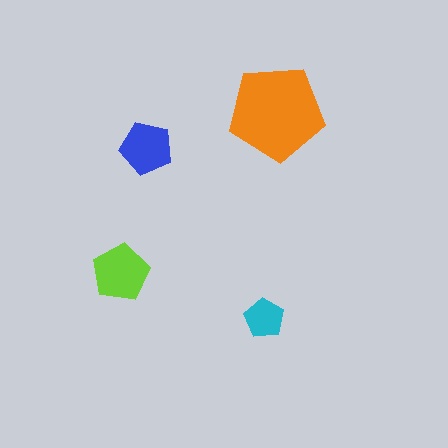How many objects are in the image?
There are 4 objects in the image.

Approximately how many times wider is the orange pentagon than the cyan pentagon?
About 2.5 times wider.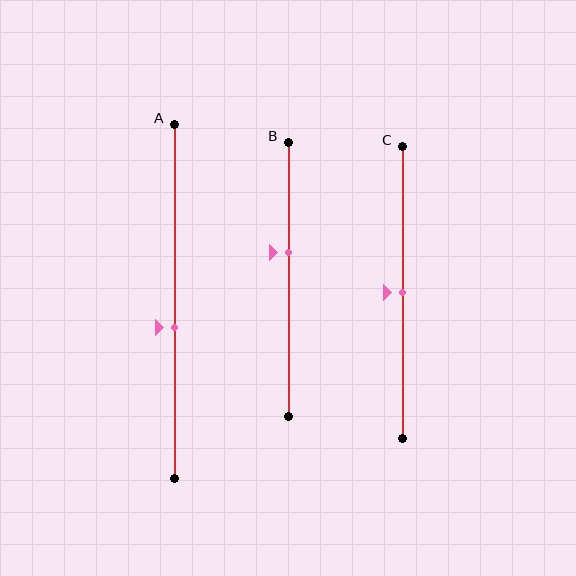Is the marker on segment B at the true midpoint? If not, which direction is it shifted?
No, the marker on segment B is shifted upward by about 10% of the segment length.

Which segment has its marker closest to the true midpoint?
Segment C has its marker closest to the true midpoint.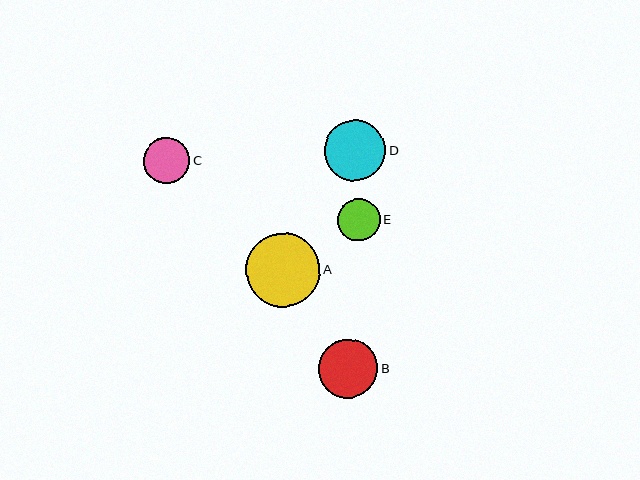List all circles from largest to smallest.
From largest to smallest: A, D, B, C, E.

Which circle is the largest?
Circle A is the largest with a size of approximately 74 pixels.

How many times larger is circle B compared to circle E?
Circle B is approximately 1.4 times the size of circle E.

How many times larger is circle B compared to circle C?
Circle B is approximately 1.3 times the size of circle C.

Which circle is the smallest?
Circle E is the smallest with a size of approximately 42 pixels.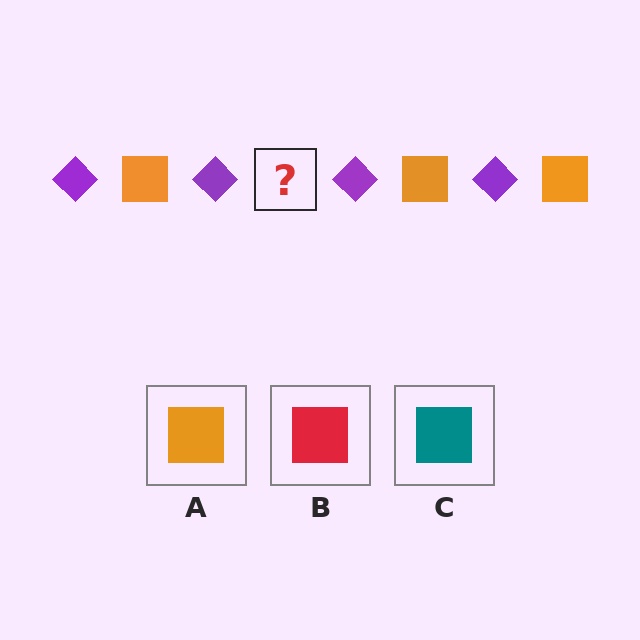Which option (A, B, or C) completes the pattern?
A.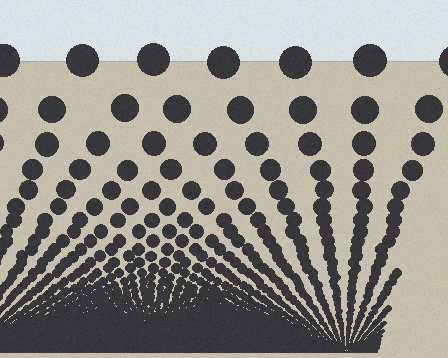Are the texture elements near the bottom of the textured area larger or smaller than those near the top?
Smaller. The gradient is inverted — elements near the bottom are smaller and denser.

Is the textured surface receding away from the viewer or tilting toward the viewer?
The surface appears to tilt toward the viewer. Texture elements get larger and sparser toward the top.